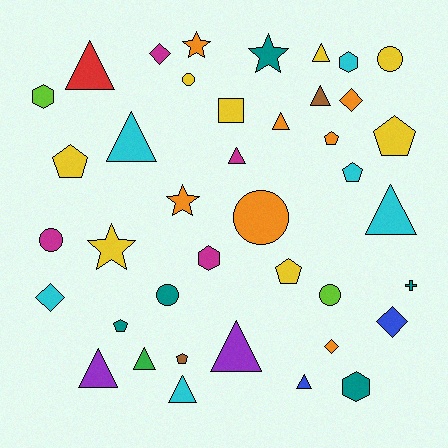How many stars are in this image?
There are 4 stars.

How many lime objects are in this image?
There are 2 lime objects.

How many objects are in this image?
There are 40 objects.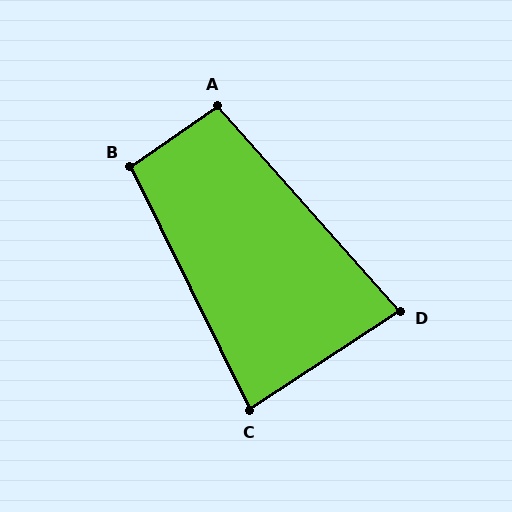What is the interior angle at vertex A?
Approximately 97 degrees (obtuse).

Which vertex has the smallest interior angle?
D, at approximately 82 degrees.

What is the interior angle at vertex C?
Approximately 83 degrees (acute).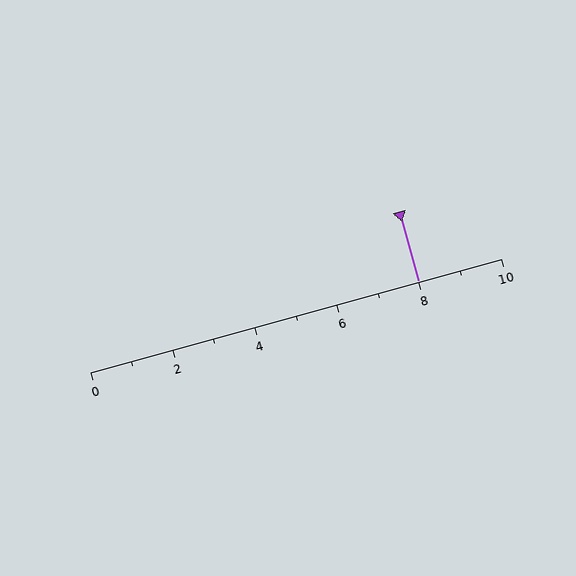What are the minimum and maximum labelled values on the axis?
The axis runs from 0 to 10.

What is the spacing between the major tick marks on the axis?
The major ticks are spaced 2 apart.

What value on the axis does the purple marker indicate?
The marker indicates approximately 8.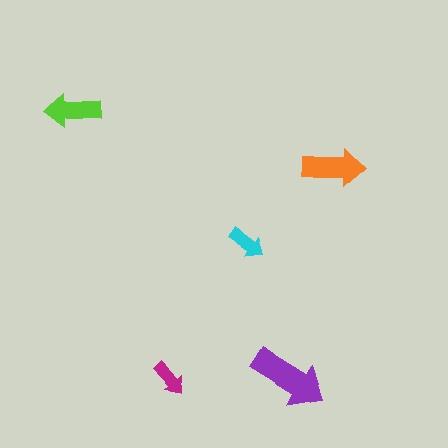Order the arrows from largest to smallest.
the purple one, the orange one, the lime one, the cyan one, the magenta one.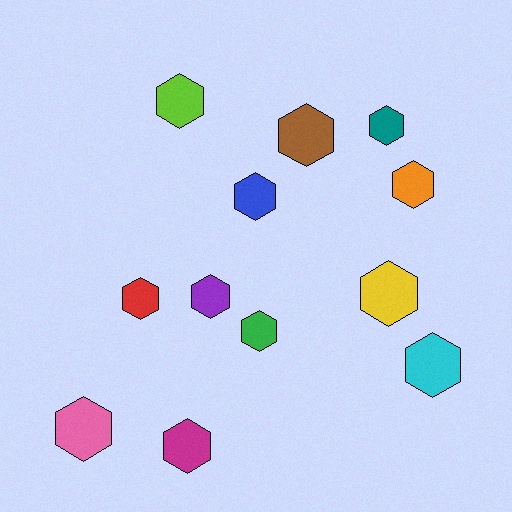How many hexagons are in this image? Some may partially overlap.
There are 12 hexagons.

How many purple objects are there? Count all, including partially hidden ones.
There is 1 purple object.